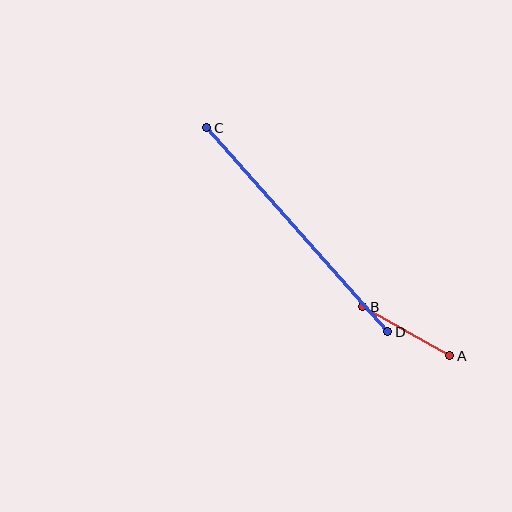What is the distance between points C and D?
The distance is approximately 273 pixels.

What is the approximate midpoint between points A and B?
The midpoint is at approximately (406, 331) pixels.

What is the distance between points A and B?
The distance is approximately 100 pixels.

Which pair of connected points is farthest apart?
Points C and D are farthest apart.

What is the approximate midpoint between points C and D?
The midpoint is at approximately (297, 230) pixels.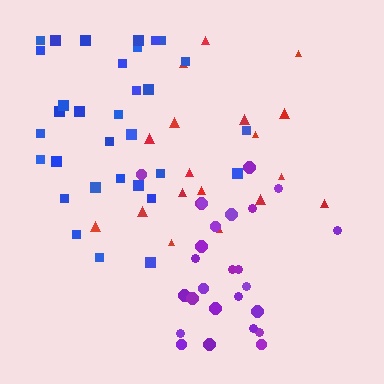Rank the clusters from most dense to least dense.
purple, blue, red.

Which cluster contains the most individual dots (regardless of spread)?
Blue (32).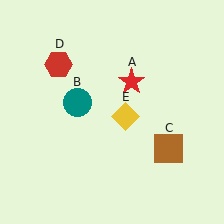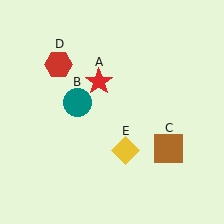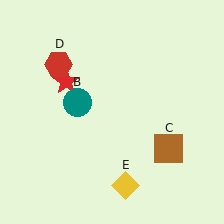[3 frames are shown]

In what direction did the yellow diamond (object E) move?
The yellow diamond (object E) moved down.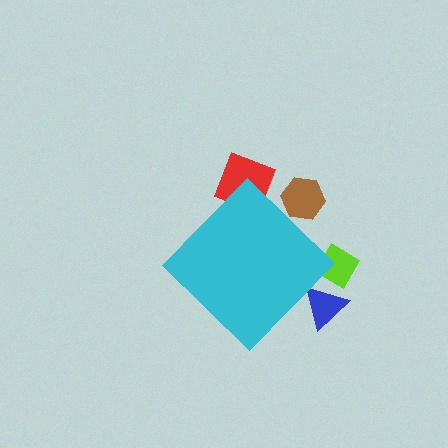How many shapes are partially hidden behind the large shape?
4 shapes are partially hidden.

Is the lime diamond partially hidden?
Yes, the lime diamond is partially hidden behind the cyan diamond.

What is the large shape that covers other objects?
A cyan diamond.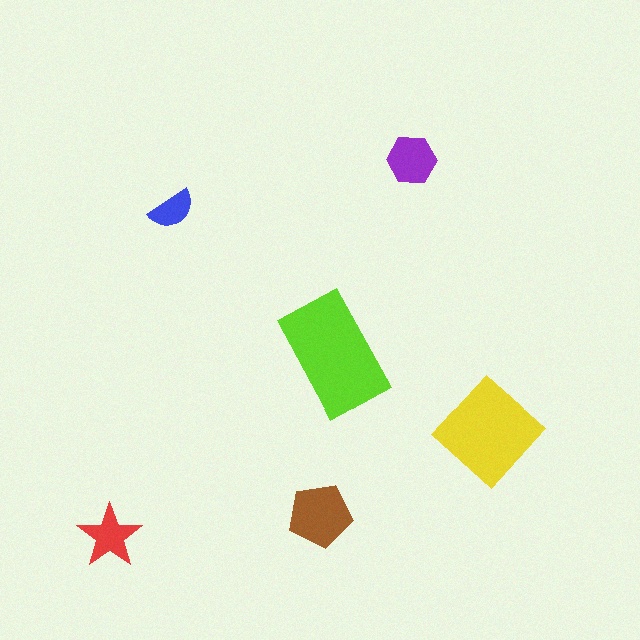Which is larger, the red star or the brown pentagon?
The brown pentagon.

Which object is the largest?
The lime rectangle.